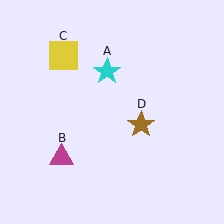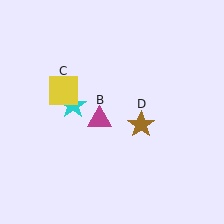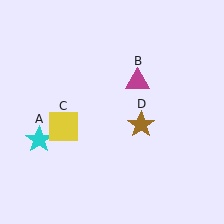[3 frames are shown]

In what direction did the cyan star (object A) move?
The cyan star (object A) moved down and to the left.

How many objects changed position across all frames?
3 objects changed position: cyan star (object A), magenta triangle (object B), yellow square (object C).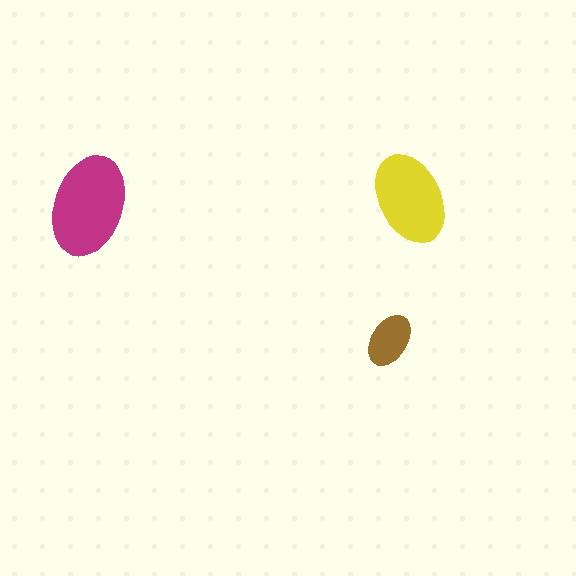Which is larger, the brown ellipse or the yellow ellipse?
The yellow one.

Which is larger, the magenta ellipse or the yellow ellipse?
The magenta one.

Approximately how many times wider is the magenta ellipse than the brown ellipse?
About 2 times wider.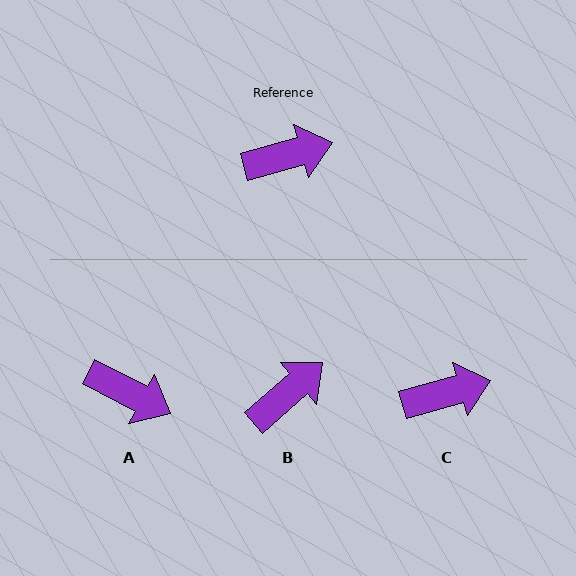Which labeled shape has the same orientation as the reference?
C.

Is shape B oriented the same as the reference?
No, it is off by about 26 degrees.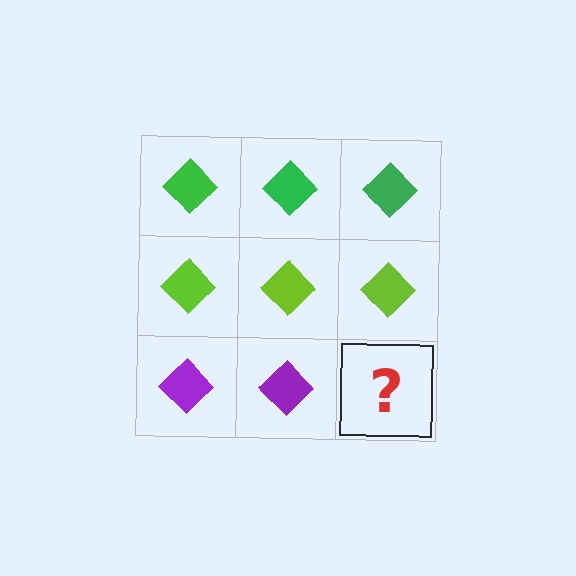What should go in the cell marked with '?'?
The missing cell should contain a purple diamond.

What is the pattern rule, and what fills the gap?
The rule is that each row has a consistent color. The gap should be filled with a purple diamond.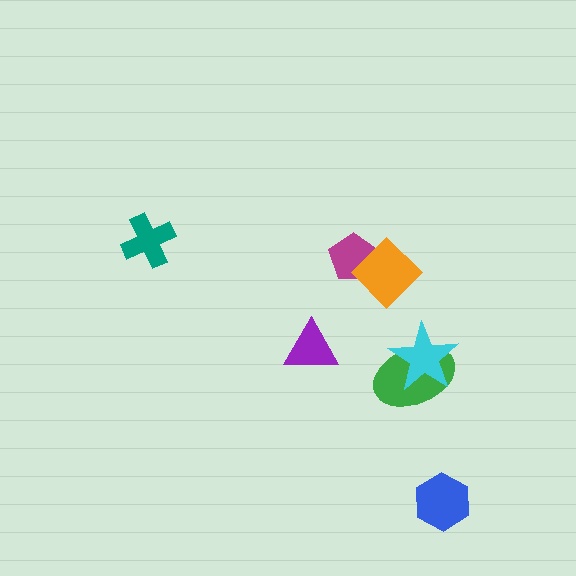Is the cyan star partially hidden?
No, no other shape covers it.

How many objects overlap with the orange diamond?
1 object overlaps with the orange diamond.